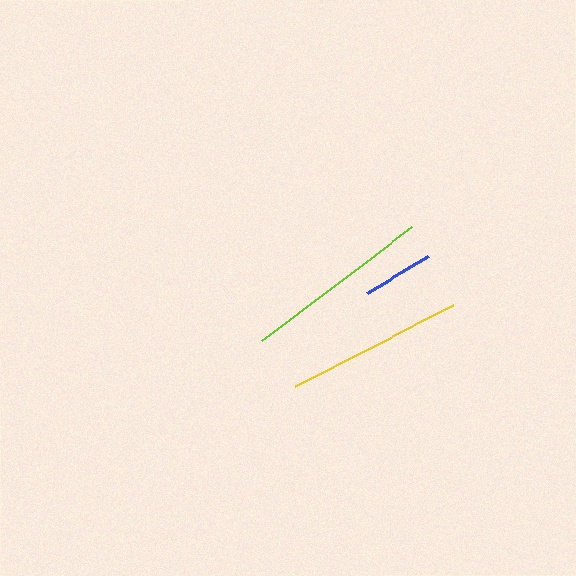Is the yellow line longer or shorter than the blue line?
The yellow line is longer than the blue line.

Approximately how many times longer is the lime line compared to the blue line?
The lime line is approximately 2.6 times the length of the blue line.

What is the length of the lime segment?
The lime segment is approximately 188 pixels long.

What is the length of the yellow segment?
The yellow segment is approximately 177 pixels long.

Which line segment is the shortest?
The blue line is the shortest at approximately 71 pixels.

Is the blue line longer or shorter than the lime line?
The lime line is longer than the blue line.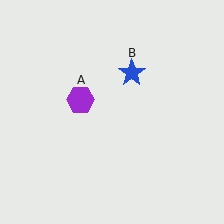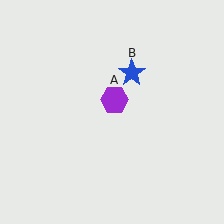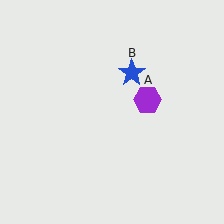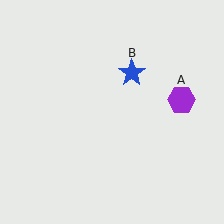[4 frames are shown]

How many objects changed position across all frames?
1 object changed position: purple hexagon (object A).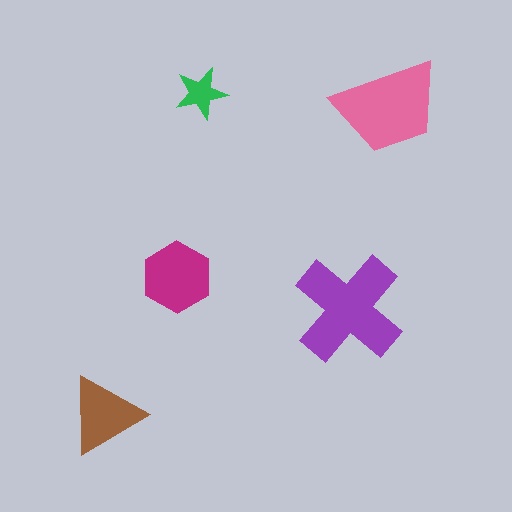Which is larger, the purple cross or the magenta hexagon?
The purple cross.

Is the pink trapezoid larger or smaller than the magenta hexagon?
Larger.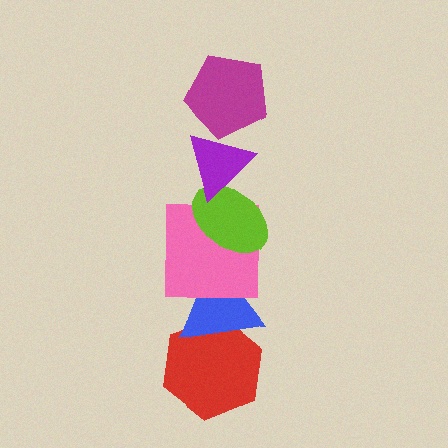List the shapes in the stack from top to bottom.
From top to bottom: the magenta pentagon, the purple triangle, the lime ellipse, the pink square, the blue triangle, the red hexagon.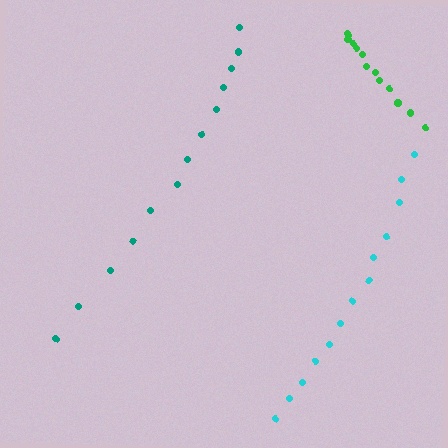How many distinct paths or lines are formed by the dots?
There are 3 distinct paths.